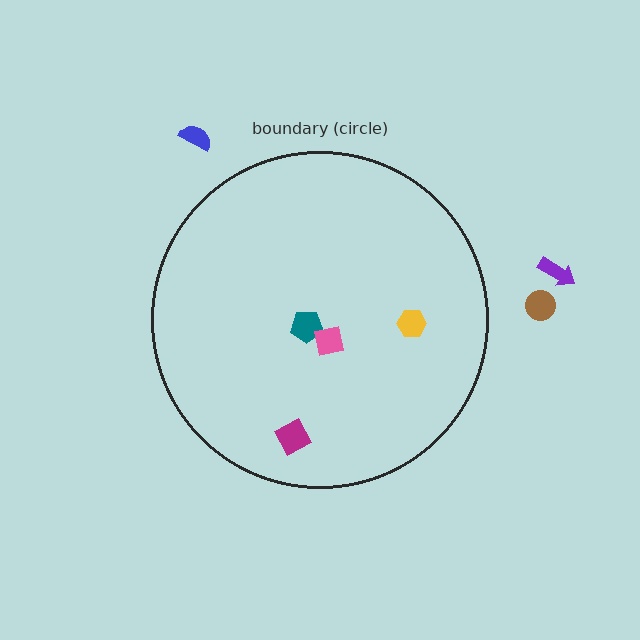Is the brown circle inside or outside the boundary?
Outside.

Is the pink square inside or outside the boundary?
Inside.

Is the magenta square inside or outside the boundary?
Inside.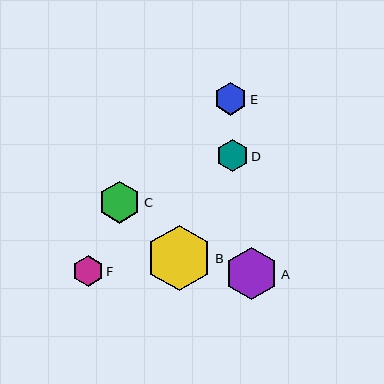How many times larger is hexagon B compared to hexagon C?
Hexagon B is approximately 1.6 times the size of hexagon C.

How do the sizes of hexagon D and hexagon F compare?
Hexagon D and hexagon F are approximately the same size.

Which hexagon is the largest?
Hexagon B is the largest with a size of approximately 65 pixels.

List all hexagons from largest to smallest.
From largest to smallest: B, A, C, E, D, F.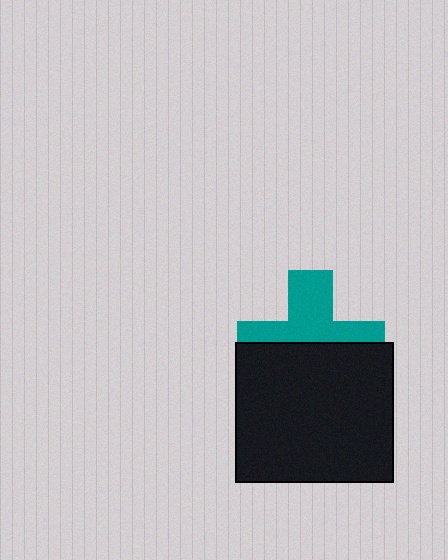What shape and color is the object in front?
The object in front is a black rectangle.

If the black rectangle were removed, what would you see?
You would see the complete teal cross.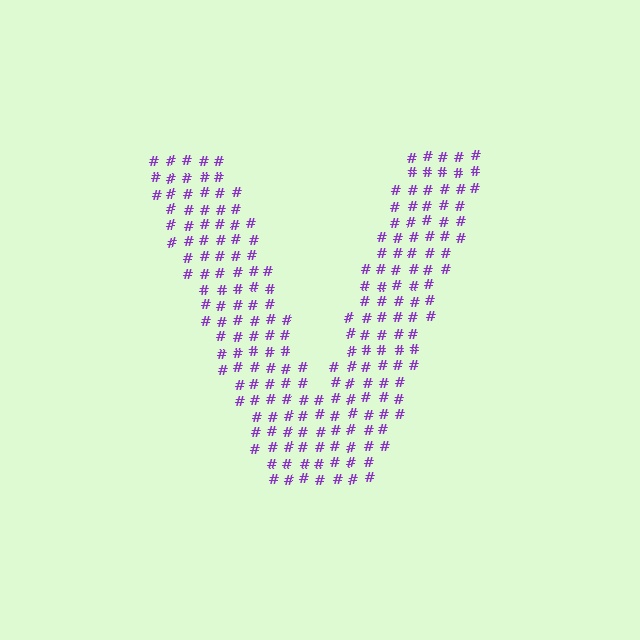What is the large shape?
The large shape is the letter V.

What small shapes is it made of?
It is made of small hash symbols.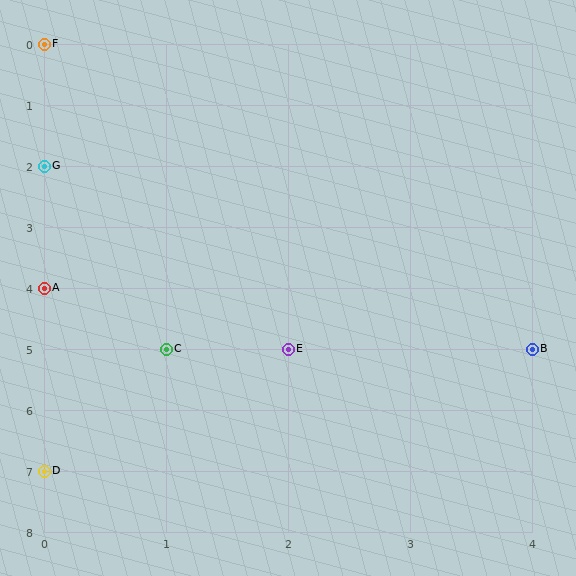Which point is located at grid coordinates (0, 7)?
Point D is at (0, 7).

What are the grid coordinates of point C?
Point C is at grid coordinates (1, 5).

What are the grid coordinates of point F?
Point F is at grid coordinates (0, 0).